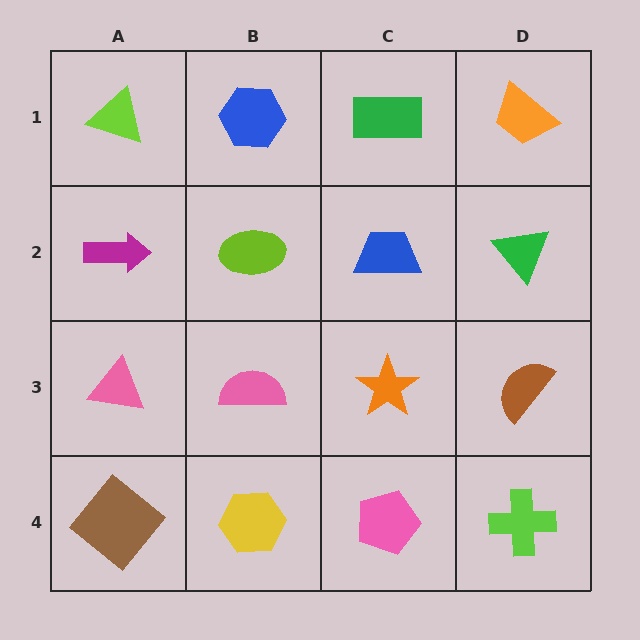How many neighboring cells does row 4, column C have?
3.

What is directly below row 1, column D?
A green triangle.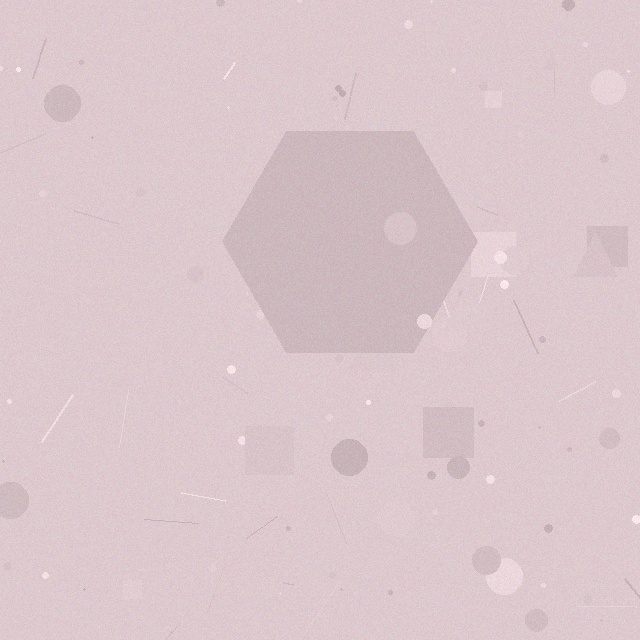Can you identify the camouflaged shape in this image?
The camouflaged shape is a hexagon.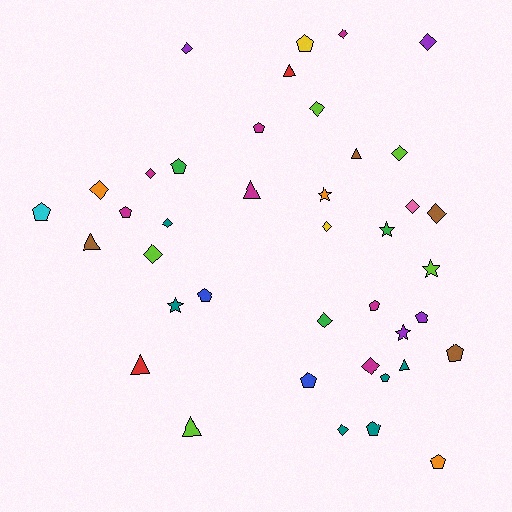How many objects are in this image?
There are 40 objects.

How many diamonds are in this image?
There are 15 diamonds.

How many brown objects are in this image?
There are 4 brown objects.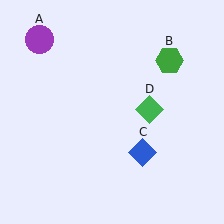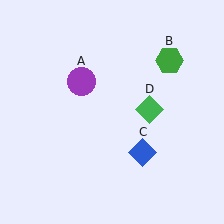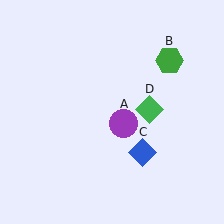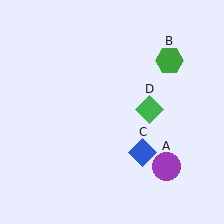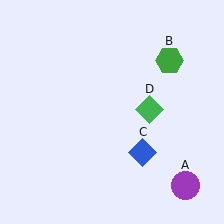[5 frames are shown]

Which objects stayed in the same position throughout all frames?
Green hexagon (object B) and blue diamond (object C) and green diamond (object D) remained stationary.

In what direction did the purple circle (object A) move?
The purple circle (object A) moved down and to the right.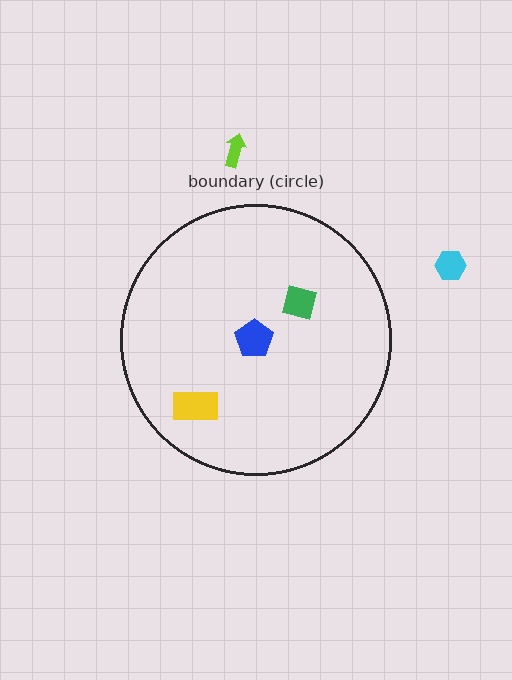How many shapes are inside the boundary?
3 inside, 2 outside.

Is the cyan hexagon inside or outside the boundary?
Outside.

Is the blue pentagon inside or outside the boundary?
Inside.